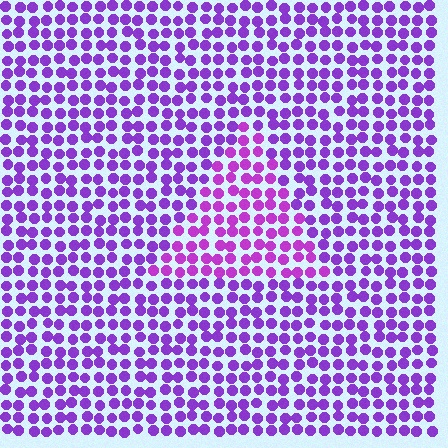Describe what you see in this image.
The image is filled with small purple elements in a uniform arrangement. A triangle-shaped region is visible where the elements are tinted to a slightly different hue, forming a subtle color boundary.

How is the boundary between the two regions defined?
The boundary is defined purely by a slight shift in hue (about 21 degrees). Spacing, size, and orientation are identical on both sides.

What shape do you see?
I see a triangle.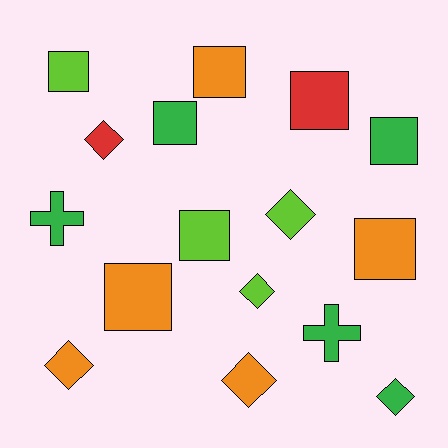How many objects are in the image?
There are 16 objects.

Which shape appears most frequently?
Square, with 8 objects.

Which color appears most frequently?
Orange, with 5 objects.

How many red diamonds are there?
There is 1 red diamond.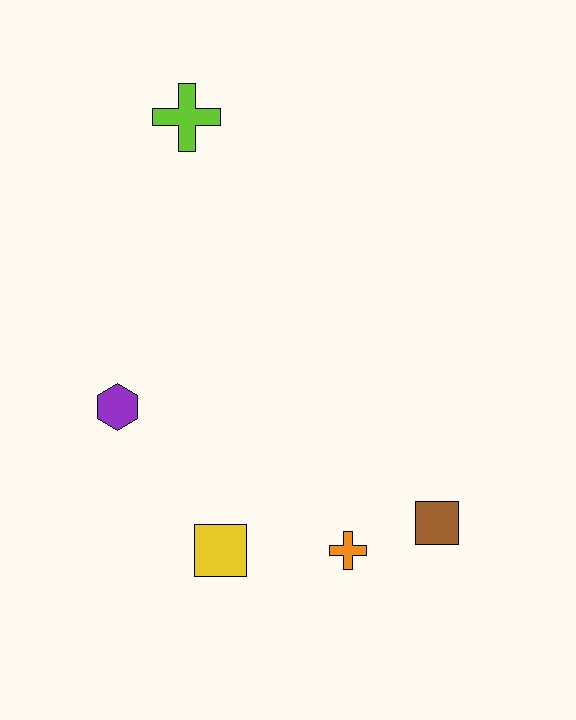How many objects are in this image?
There are 5 objects.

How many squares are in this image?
There are 2 squares.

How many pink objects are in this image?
There are no pink objects.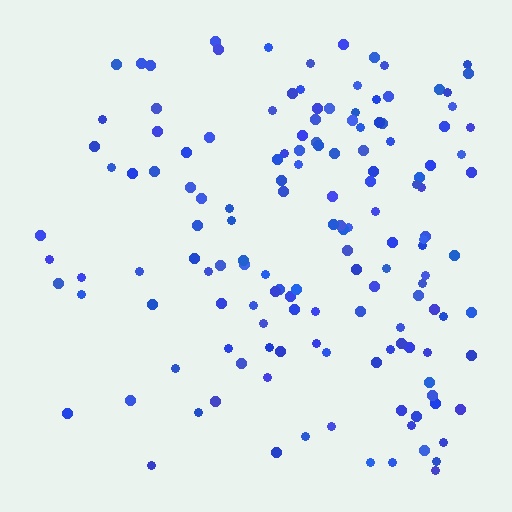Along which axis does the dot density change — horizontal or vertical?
Horizontal.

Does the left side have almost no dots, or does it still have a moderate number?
Still a moderate number, just noticeably fewer than the right.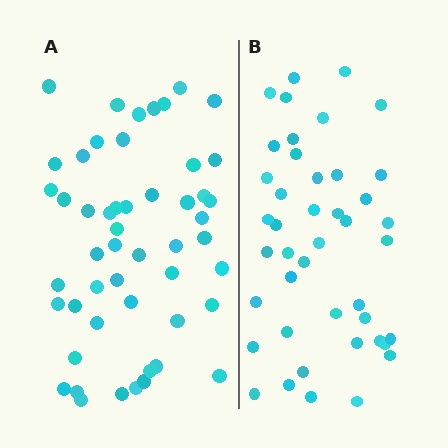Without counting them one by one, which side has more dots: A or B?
Region A (the left region) has more dots.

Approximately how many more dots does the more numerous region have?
Region A has roughly 8 or so more dots than region B.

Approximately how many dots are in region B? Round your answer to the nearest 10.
About 40 dots. (The exact count is 43, which rounds to 40.)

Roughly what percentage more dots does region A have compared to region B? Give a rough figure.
About 20% more.